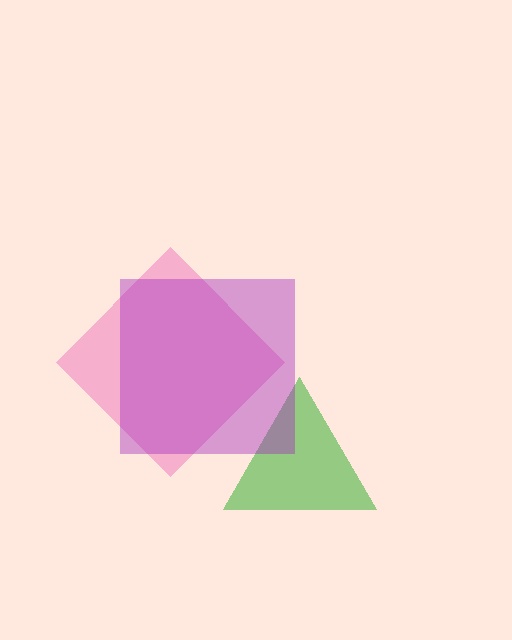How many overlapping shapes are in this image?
There are 3 overlapping shapes in the image.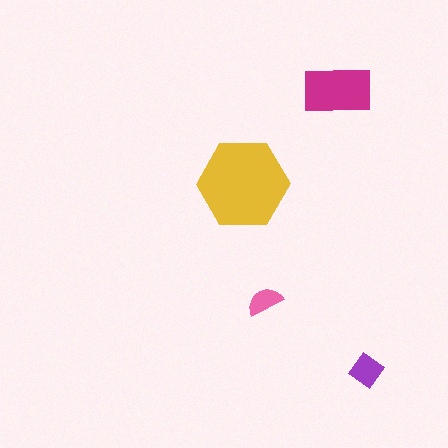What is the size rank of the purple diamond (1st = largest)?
3rd.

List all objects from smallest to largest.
The pink semicircle, the purple diamond, the magenta rectangle, the yellow hexagon.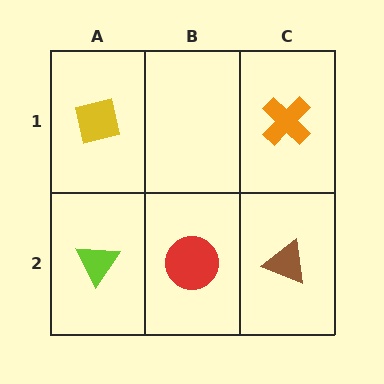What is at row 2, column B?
A red circle.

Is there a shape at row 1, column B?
No, that cell is empty.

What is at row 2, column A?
A lime triangle.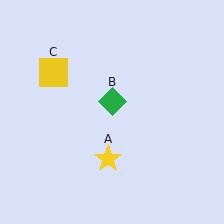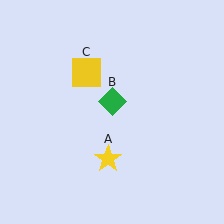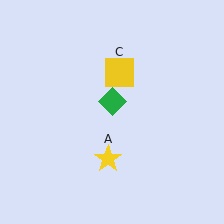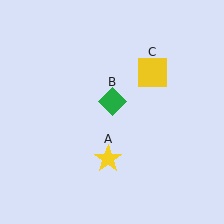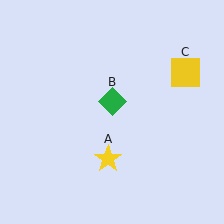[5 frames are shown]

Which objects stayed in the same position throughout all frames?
Yellow star (object A) and green diamond (object B) remained stationary.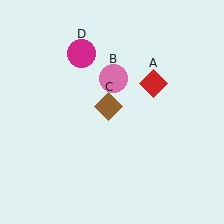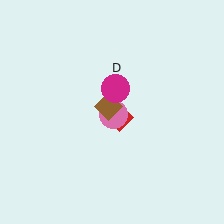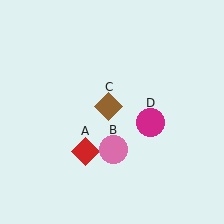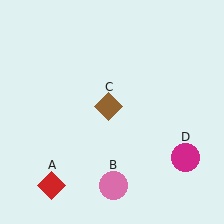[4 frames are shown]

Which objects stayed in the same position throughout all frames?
Brown diamond (object C) remained stationary.